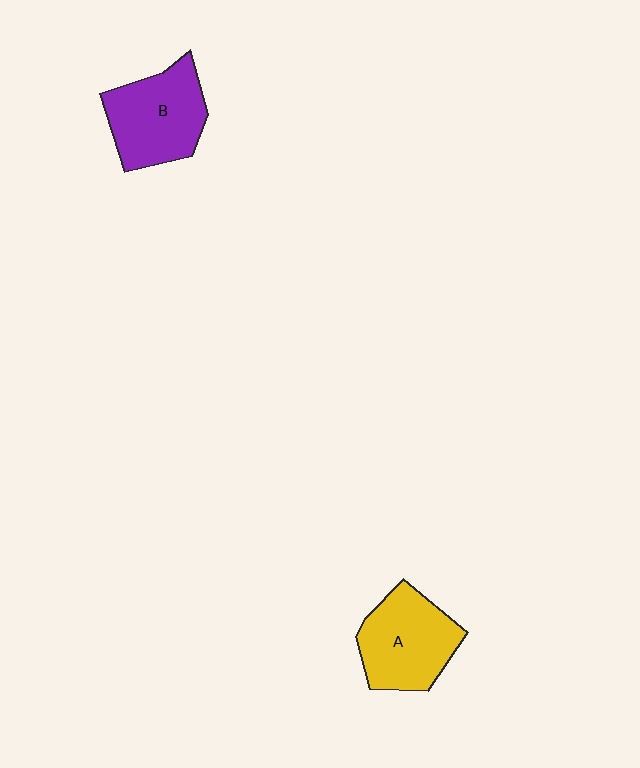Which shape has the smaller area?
Shape A (yellow).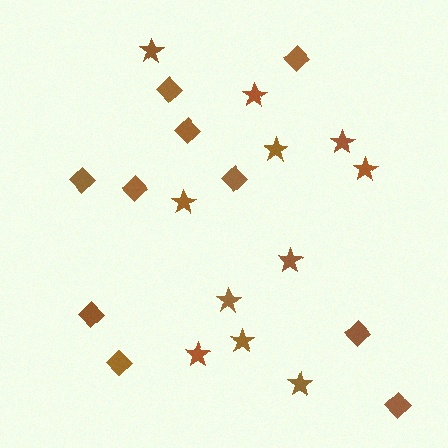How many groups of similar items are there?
There are 2 groups: one group of stars (11) and one group of diamonds (10).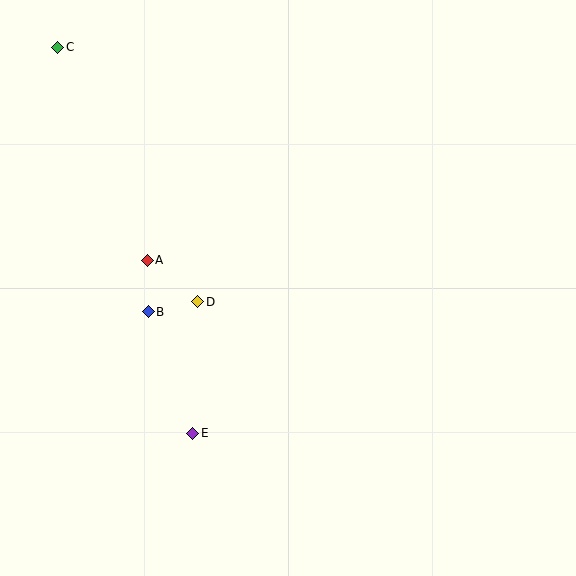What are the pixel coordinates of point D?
Point D is at (198, 302).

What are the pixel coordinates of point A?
Point A is at (147, 260).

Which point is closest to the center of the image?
Point D at (198, 302) is closest to the center.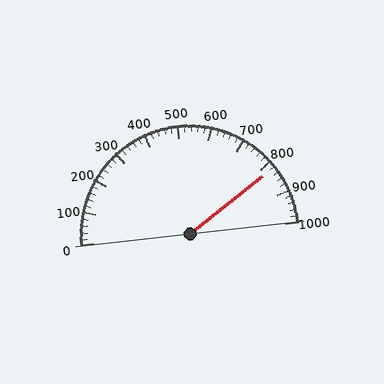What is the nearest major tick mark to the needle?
The nearest major tick mark is 800.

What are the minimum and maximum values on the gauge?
The gauge ranges from 0 to 1000.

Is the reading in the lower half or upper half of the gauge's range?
The reading is in the upper half of the range (0 to 1000).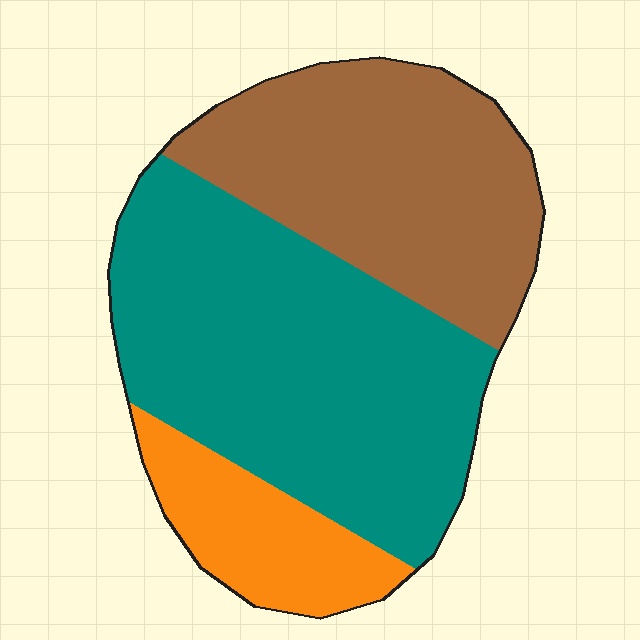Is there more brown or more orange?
Brown.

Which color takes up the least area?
Orange, at roughly 15%.